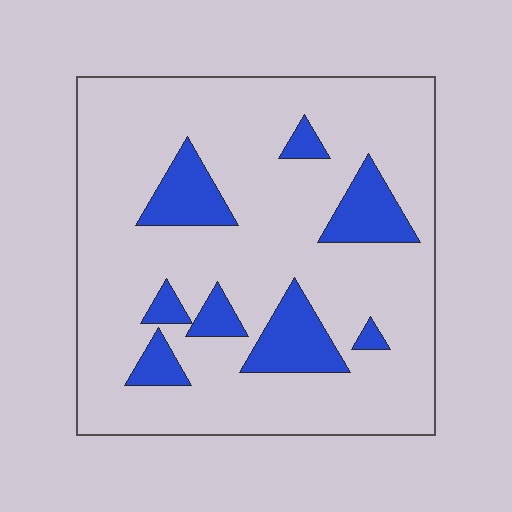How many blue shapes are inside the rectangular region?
8.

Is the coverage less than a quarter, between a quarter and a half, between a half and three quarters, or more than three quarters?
Less than a quarter.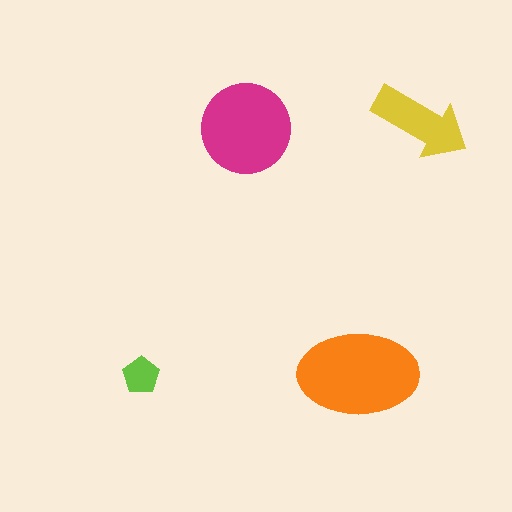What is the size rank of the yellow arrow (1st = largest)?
3rd.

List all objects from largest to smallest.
The orange ellipse, the magenta circle, the yellow arrow, the lime pentagon.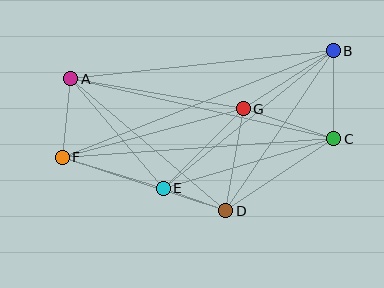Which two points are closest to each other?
Points D and E are closest to each other.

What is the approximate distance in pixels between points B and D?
The distance between B and D is approximately 192 pixels.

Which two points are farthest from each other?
Points B and F are farthest from each other.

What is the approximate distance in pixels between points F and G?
The distance between F and G is approximately 187 pixels.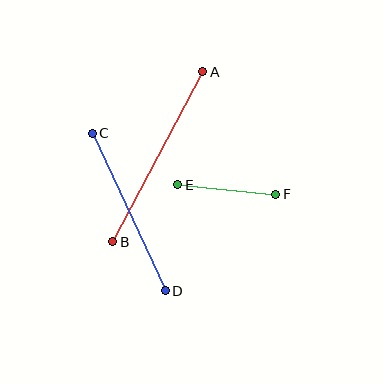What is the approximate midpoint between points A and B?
The midpoint is at approximately (158, 157) pixels.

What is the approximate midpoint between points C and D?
The midpoint is at approximately (129, 212) pixels.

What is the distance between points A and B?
The distance is approximately 192 pixels.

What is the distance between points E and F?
The distance is approximately 98 pixels.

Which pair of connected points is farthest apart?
Points A and B are farthest apart.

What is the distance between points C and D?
The distance is approximately 173 pixels.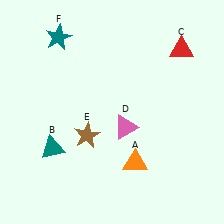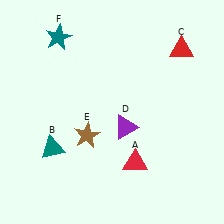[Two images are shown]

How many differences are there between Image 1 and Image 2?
There are 2 differences between the two images.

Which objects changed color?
A changed from orange to red. D changed from pink to purple.